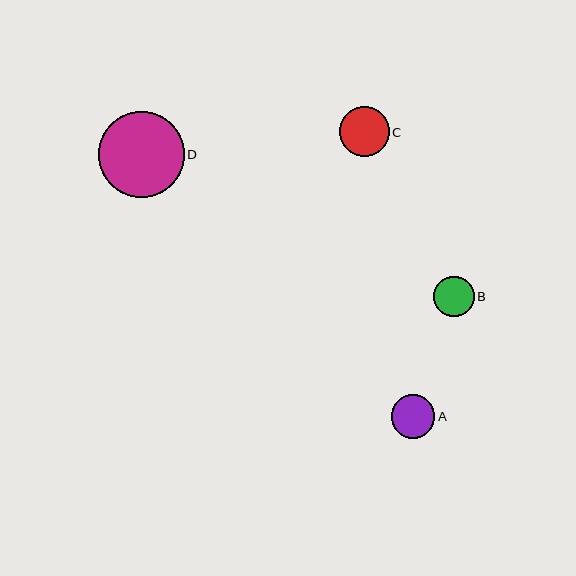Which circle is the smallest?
Circle B is the smallest with a size of approximately 41 pixels.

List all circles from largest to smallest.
From largest to smallest: D, C, A, B.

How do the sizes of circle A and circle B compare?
Circle A and circle B are approximately the same size.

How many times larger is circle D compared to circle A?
Circle D is approximately 2.0 times the size of circle A.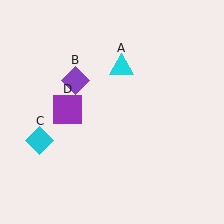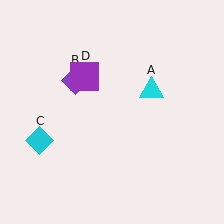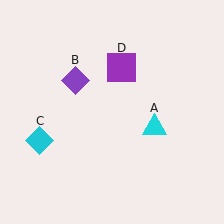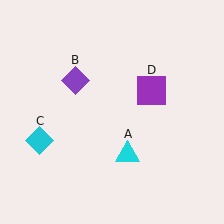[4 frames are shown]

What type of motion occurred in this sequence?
The cyan triangle (object A), purple square (object D) rotated clockwise around the center of the scene.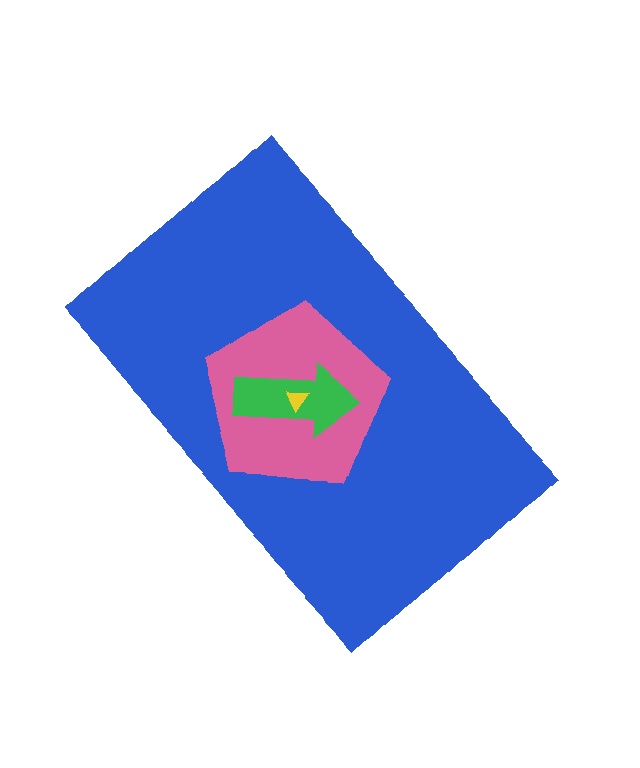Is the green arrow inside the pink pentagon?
Yes.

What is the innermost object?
The yellow triangle.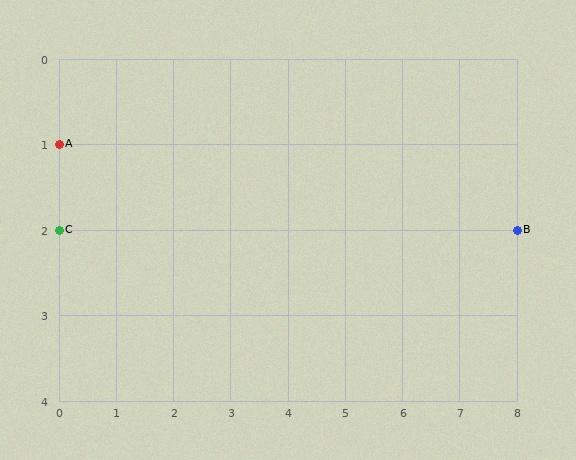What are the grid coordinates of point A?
Point A is at grid coordinates (0, 1).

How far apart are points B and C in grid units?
Points B and C are 8 columns apart.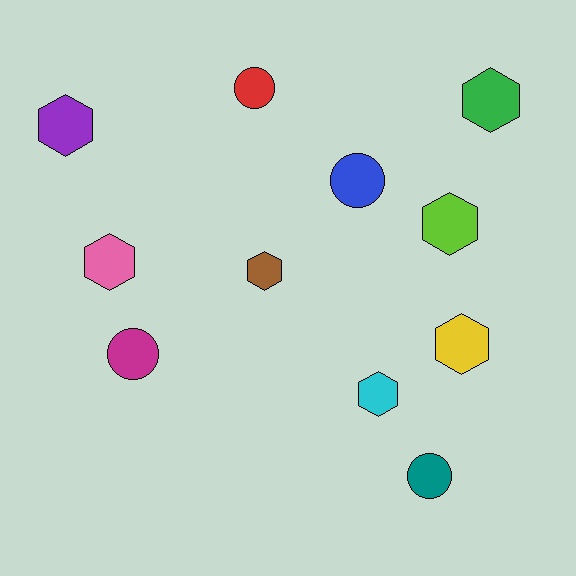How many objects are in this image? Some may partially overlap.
There are 11 objects.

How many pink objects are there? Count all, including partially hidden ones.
There is 1 pink object.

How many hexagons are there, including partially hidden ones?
There are 7 hexagons.